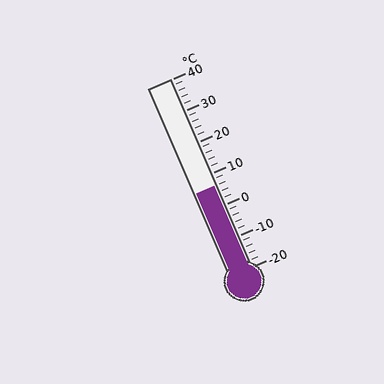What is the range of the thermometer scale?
The thermometer scale ranges from -20°C to 40°C.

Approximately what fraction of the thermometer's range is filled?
The thermometer is filled to approximately 45% of its range.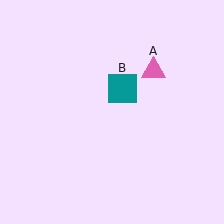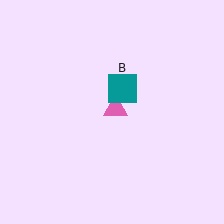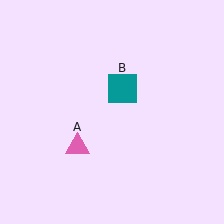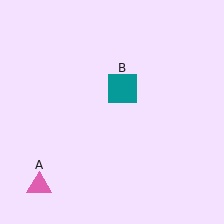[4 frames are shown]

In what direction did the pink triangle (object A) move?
The pink triangle (object A) moved down and to the left.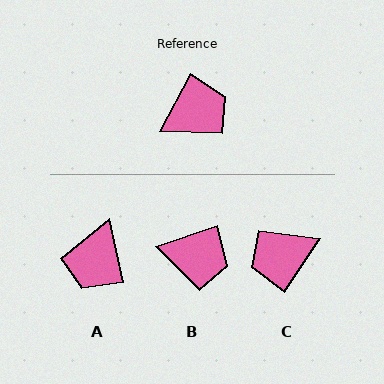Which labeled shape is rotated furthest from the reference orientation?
C, about 174 degrees away.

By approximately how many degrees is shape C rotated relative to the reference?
Approximately 174 degrees counter-clockwise.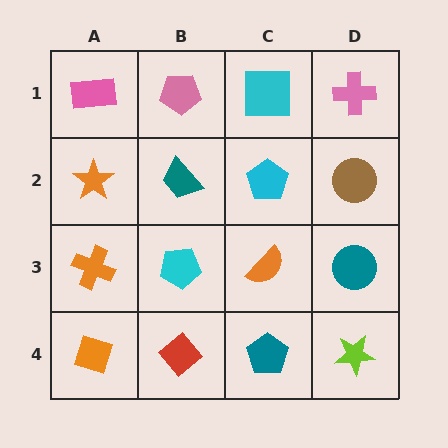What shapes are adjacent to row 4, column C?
An orange semicircle (row 3, column C), a red diamond (row 4, column B), a lime star (row 4, column D).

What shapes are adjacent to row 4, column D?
A teal circle (row 3, column D), a teal pentagon (row 4, column C).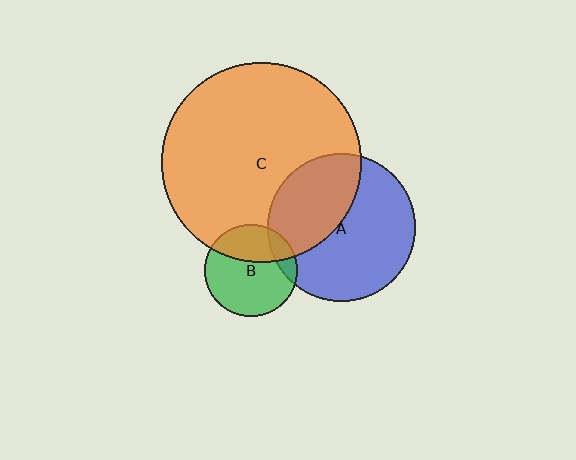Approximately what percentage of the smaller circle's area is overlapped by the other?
Approximately 15%.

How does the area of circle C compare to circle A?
Approximately 1.8 times.